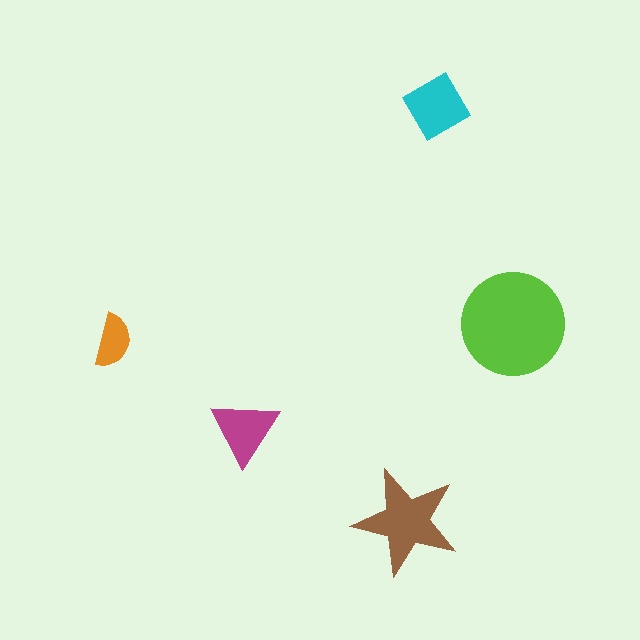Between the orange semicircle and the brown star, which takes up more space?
The brown star.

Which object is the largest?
The lime circle.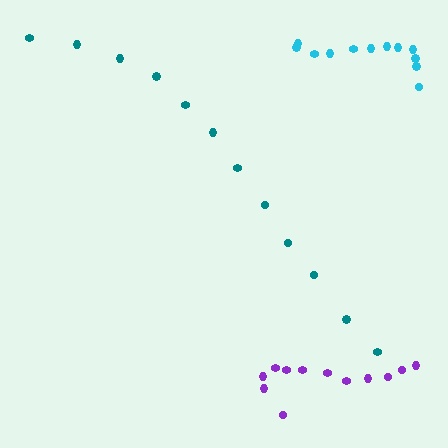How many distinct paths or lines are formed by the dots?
There are 3 distinct paths.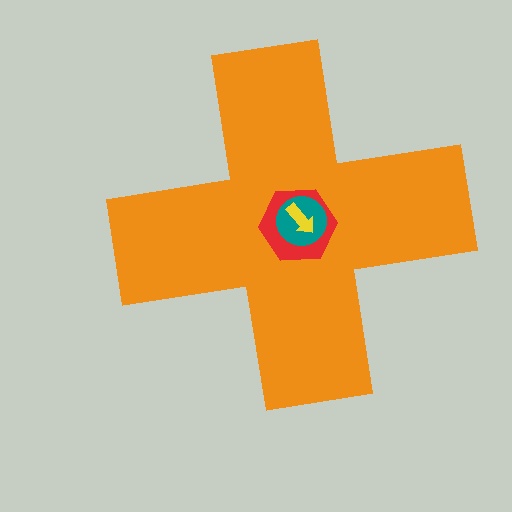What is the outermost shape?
The orange cross.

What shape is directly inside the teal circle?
The yellow arrow.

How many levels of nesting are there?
4.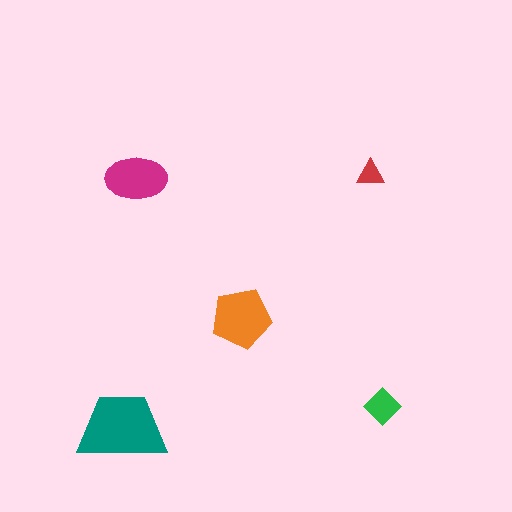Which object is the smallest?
The red triangle.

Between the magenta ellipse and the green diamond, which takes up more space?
The magenta ellipse.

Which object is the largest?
The teal trapezoid.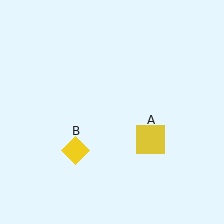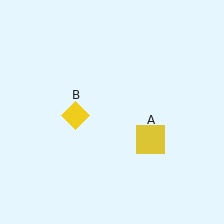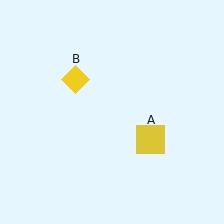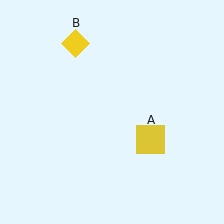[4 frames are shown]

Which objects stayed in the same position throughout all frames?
Yellow square (object A) remained stationary.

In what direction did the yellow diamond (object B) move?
The yellow diamond (object B) moved up.